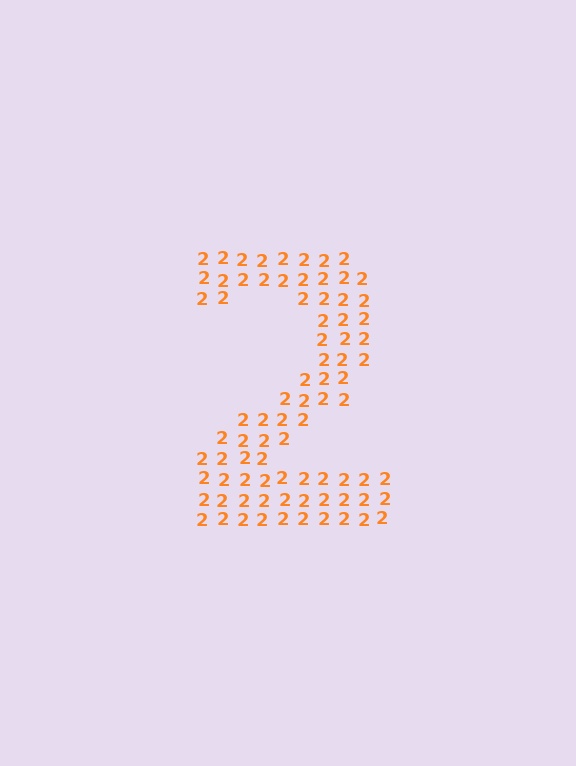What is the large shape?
The large shape is the digit 2.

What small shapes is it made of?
It is made of small digit 2's.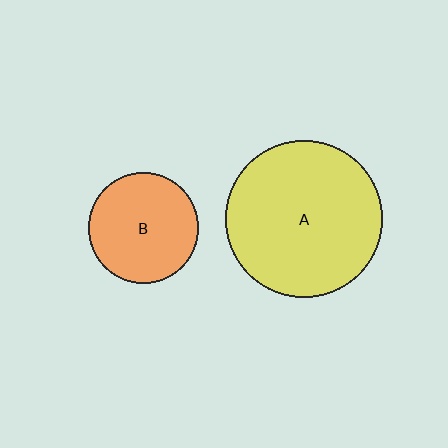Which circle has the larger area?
Circle A (yellow).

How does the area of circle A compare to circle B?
Approximately 2.0 times.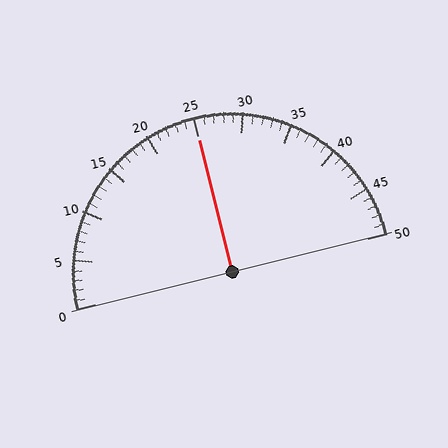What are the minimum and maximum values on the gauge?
The gauge ranges from 0 to 50.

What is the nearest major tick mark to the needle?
The nearest major tick mark is 25.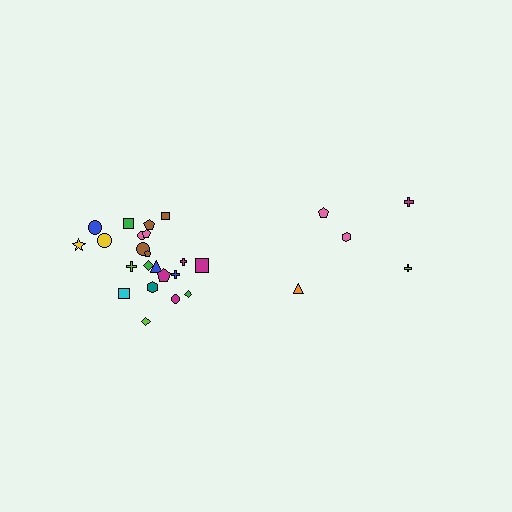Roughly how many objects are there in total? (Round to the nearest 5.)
Roughly 25 objects in total.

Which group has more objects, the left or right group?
The left group.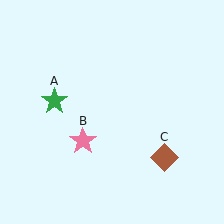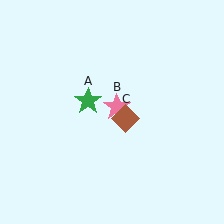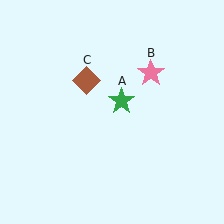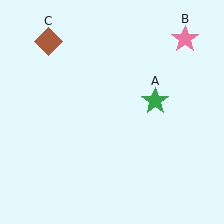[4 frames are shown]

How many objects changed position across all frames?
3 objects changed position: green star (object A), pink star (object B), brown diamond (object C).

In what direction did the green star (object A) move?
The green star (object A) moved right.